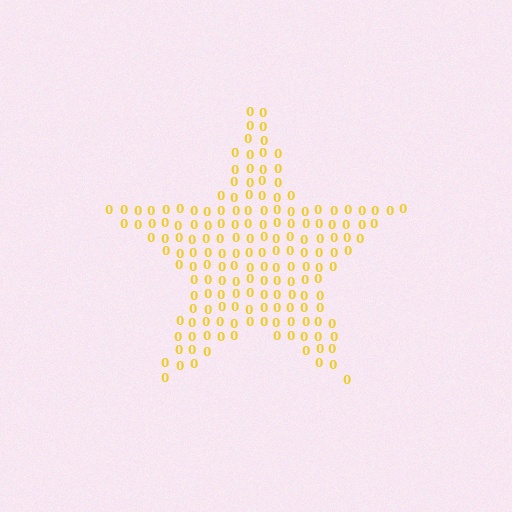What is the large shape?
The large shape is a star.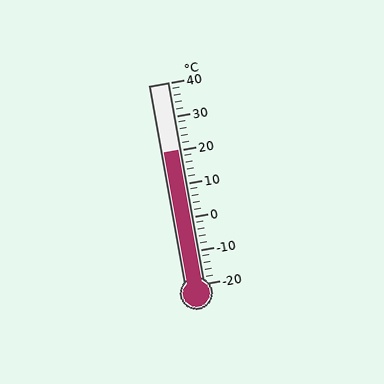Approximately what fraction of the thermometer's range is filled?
The thermometer is filled to approximately 65% of its range.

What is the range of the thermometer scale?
The thermometer scale ranges from -20°C to 40°C.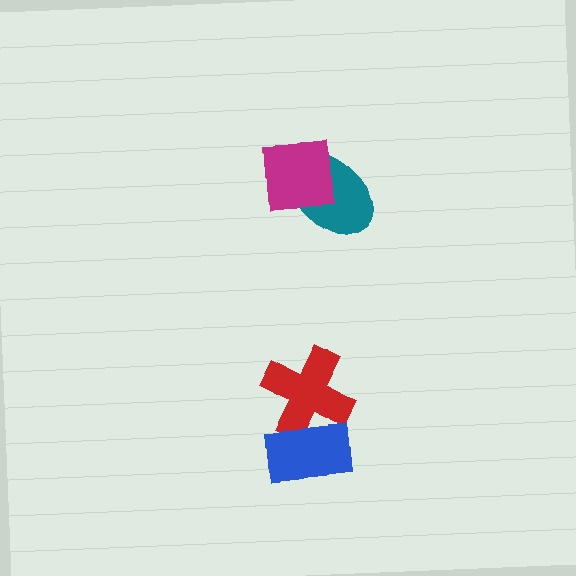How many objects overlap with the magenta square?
1 object overlaps with the magenta square.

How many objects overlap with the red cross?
1 object overlaps with the red cross.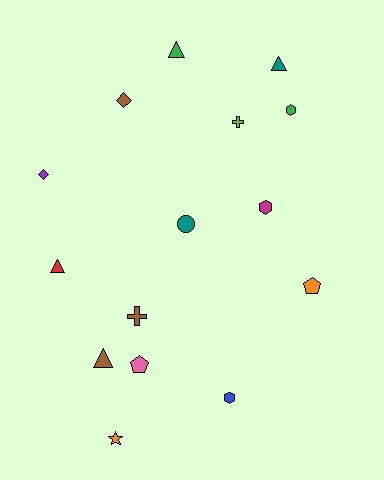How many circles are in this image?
There is 1 circle.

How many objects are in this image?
There are 15 objects.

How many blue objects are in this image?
There is 1 blue object.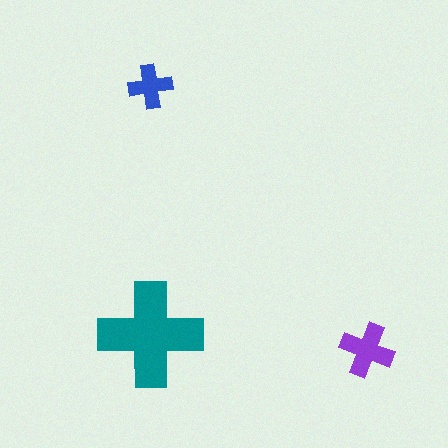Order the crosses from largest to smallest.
the teal one, the purple one, the blue one.